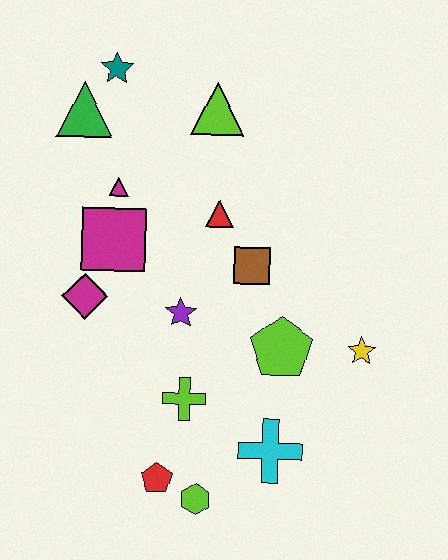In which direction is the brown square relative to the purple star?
The brown square is to the right of the purple star.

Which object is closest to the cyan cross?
The lime hexagon is closest to the cyan cross.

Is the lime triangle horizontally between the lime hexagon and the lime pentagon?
Yes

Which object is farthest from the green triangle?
The lime hexagon is farthest from the green triangle.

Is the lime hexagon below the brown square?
Yes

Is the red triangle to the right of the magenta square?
Yes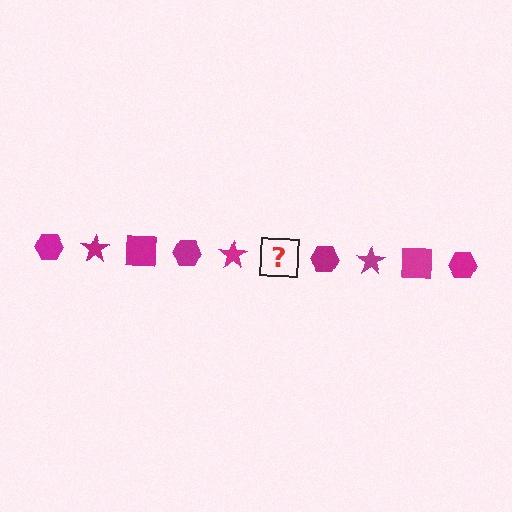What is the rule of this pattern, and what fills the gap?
The rule is that the pattern cycles through hexagon, star, square shapes in magenta. The gap should be filled with a magenta square.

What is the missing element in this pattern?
The missing element is a magenta square.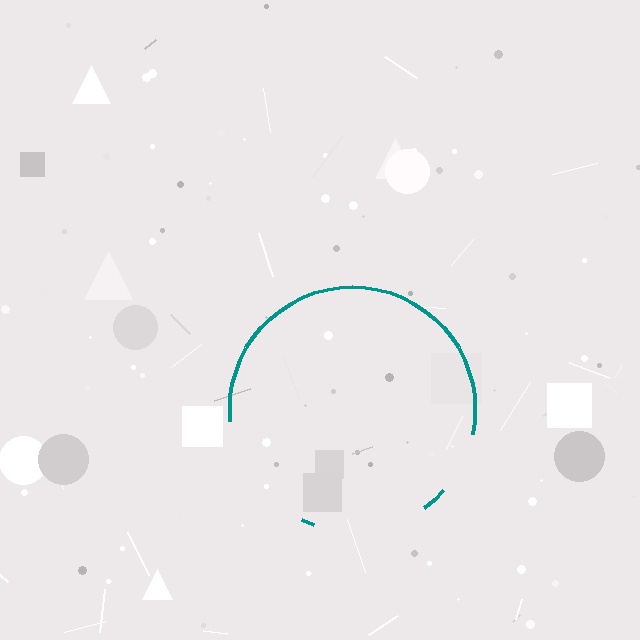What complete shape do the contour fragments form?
The contour fragments form a circle.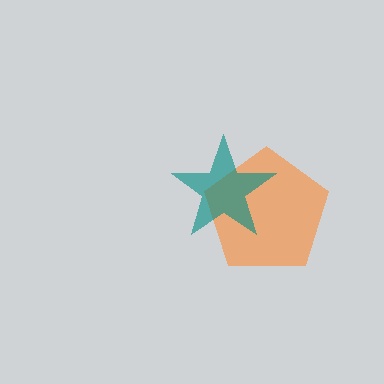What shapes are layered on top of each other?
The layered shapes are: an orange pentagon, a teal star.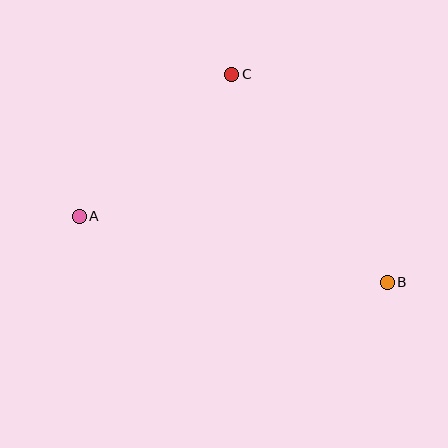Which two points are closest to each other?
Points A and C are closest to each other.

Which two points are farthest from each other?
Points A and B are farthest from each other.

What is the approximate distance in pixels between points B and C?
The distance between B and C is approximately 260 pixels.